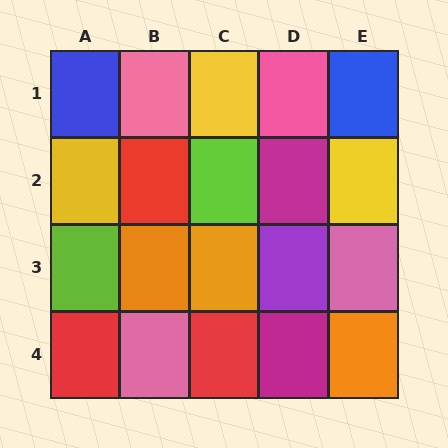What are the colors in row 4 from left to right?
Red, pink, red, magenta, orange.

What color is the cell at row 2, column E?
Yellow.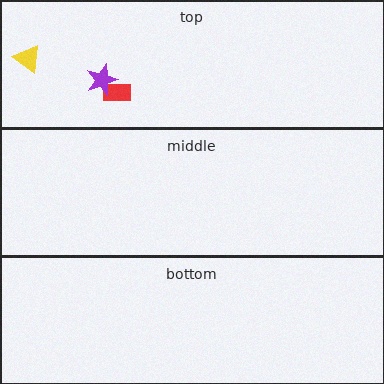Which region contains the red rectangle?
The top region.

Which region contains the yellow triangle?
The top region.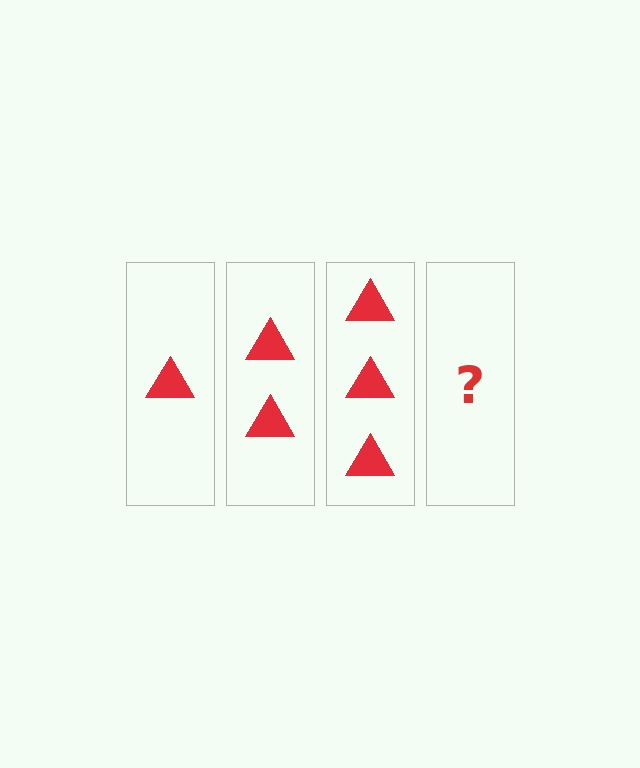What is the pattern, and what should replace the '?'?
The pattern is that each step adds one more triangle. The '?' should be 4 triangles.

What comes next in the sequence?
The next element should be 4 triangles.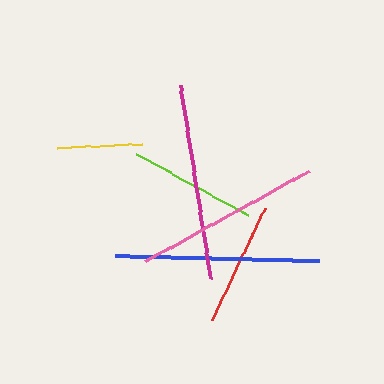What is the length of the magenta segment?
The magenta segment is approximately 196 pixels long.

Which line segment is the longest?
The blue line is the longest at approximately 204 pixels.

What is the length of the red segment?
The red segment is approximately 124 pixels long.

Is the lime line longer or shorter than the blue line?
The blue line is longer than the lime line.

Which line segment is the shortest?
The yellow line is the shortest at approximately 85 pixels.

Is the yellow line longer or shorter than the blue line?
The blue line is longer than the yellow line.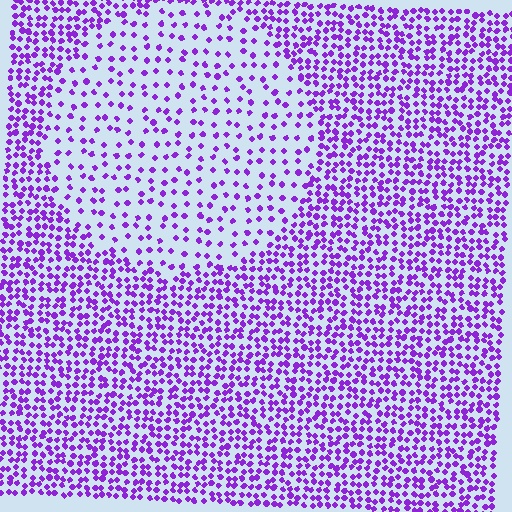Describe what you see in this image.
The image contains small purple elements arranged at two different densities. A circle-shaped region is visible where the elements are less densely packed than the surrounding area.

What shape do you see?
I see a circle.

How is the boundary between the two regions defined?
The boundary is defined by a change in element density (approximately 2.3x ratio). All elements are the same color, size, and shape.